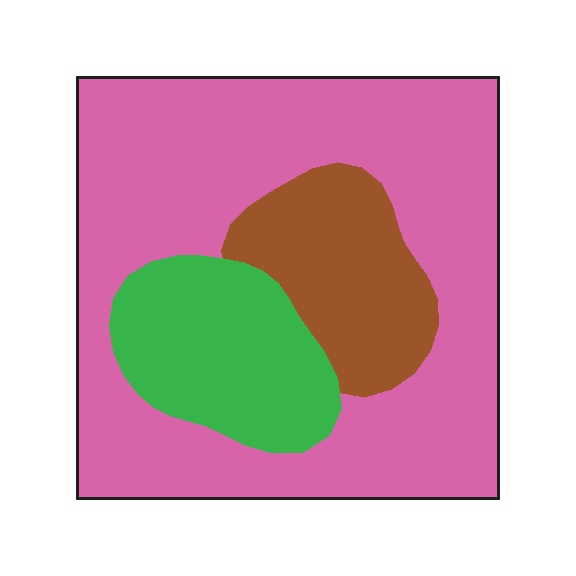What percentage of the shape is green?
Green takes up about one fifth (1/5) of the shape.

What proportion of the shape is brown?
Brown covers around 15% of the shape.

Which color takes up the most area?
Pink, at roughly 65%.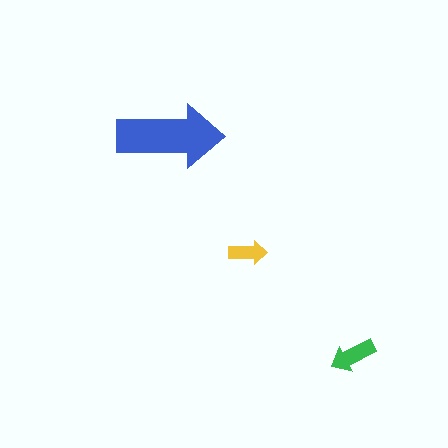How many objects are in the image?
There are 3 objects in the image.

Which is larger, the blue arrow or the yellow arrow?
The blue one.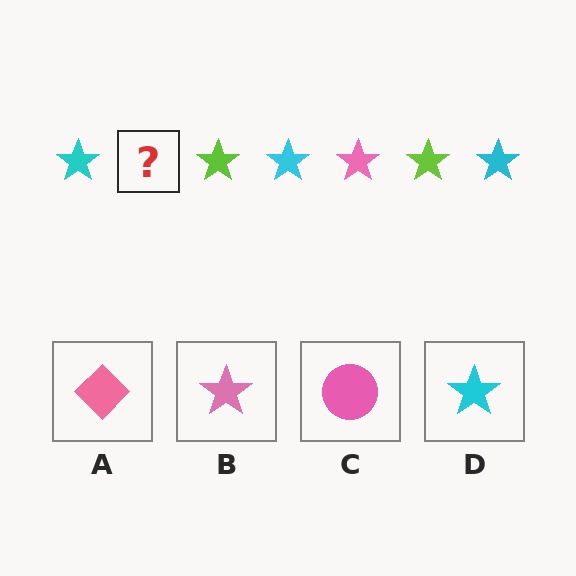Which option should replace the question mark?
Option B.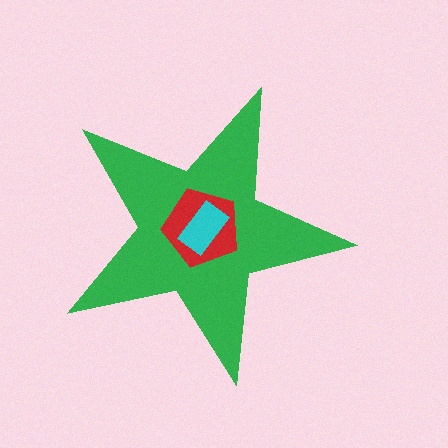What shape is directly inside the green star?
The red pentagon.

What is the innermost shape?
The cyan rectangle.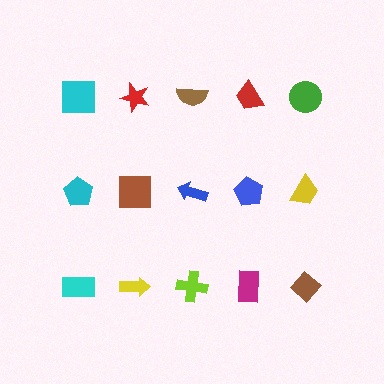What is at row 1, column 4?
A red trapezoid.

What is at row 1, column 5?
A green circle.